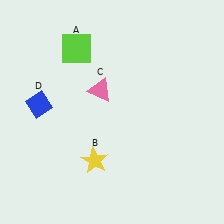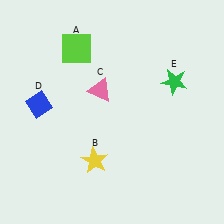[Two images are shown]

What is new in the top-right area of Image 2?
A green star (E) was added in the top-right area of Image 2.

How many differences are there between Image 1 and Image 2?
There is 1 difference between the two images.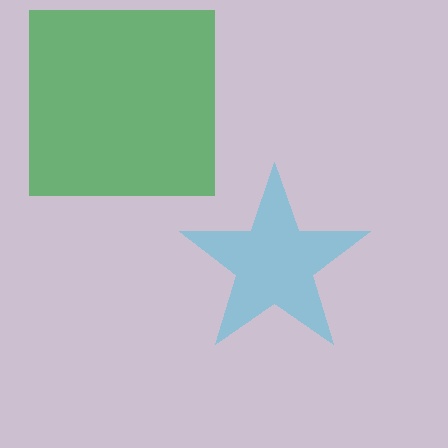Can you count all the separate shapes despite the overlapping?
Yes, there are 2 separate shapes.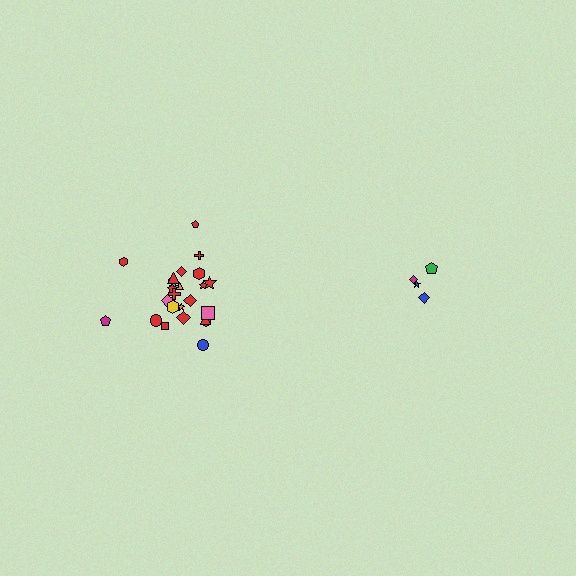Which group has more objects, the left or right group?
The left group.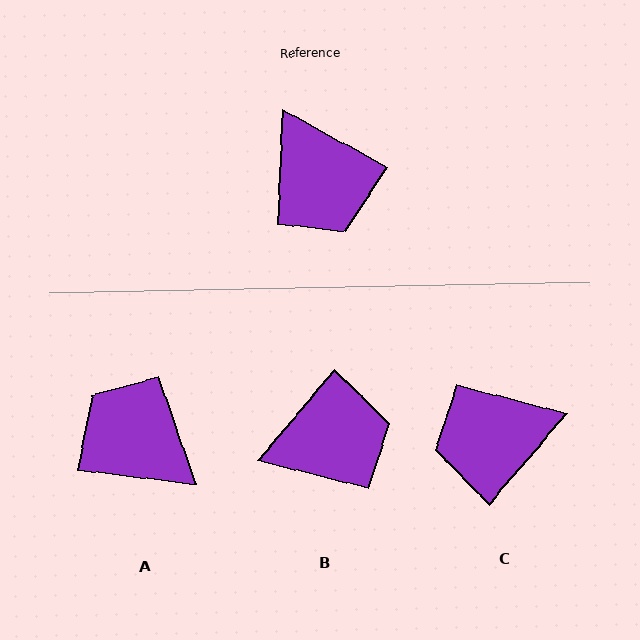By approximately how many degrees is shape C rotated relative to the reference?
Approximately 102 degrees clockwise.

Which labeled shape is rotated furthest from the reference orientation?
A, about 158 degrees away.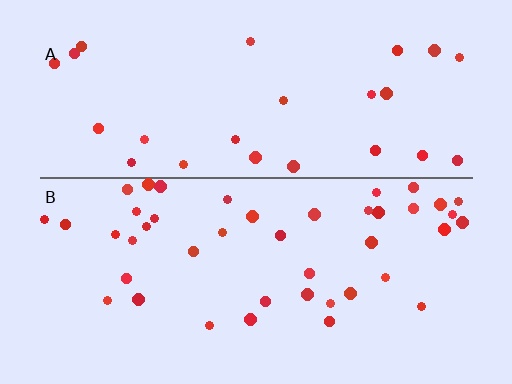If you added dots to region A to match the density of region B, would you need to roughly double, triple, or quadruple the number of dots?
Approximately double.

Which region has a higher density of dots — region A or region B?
B (the bottom).